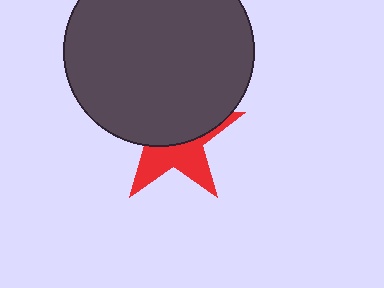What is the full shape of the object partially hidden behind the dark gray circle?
The partially hidden object is a red star.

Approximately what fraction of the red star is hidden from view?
Roughly 59% of the red star is hidden behind the dark gray circle.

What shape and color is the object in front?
The object in front is a dark gray circle.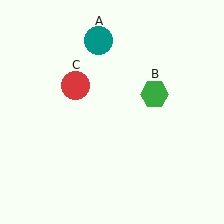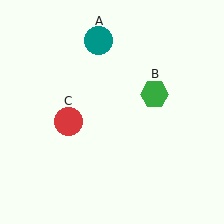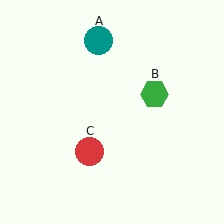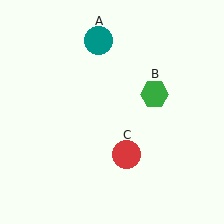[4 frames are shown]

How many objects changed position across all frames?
1 object changed position: red circle (object C).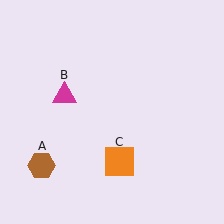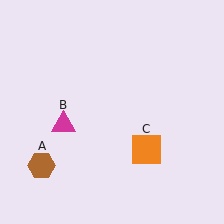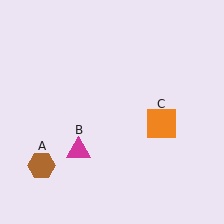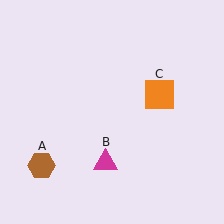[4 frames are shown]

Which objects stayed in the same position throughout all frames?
Brown hexagon (object A) remained stationary.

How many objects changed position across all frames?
2 objects changed position: magenta triangle (object B), orange square (object C).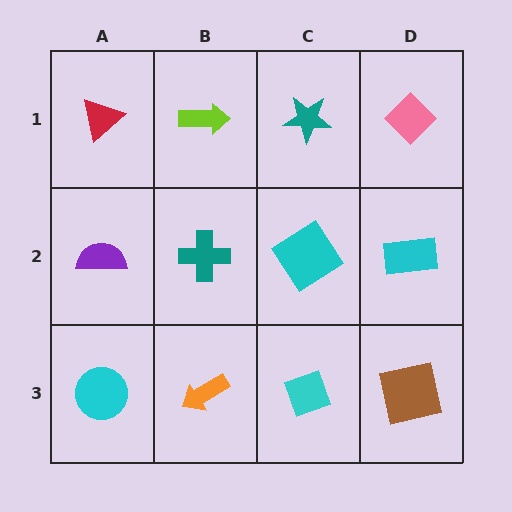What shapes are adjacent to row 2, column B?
A lime arrow (row 1, column B), an orange arrow (row 3, column B), a purple semicircle (row 2, column A), a cyan diamond (row 2, column C).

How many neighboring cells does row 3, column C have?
3.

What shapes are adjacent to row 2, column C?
A teal star (row 1, column C), a cyan diamond (row 3, column C), a teal cross (row 2, column B), a cyan rectangle (row 2, column D).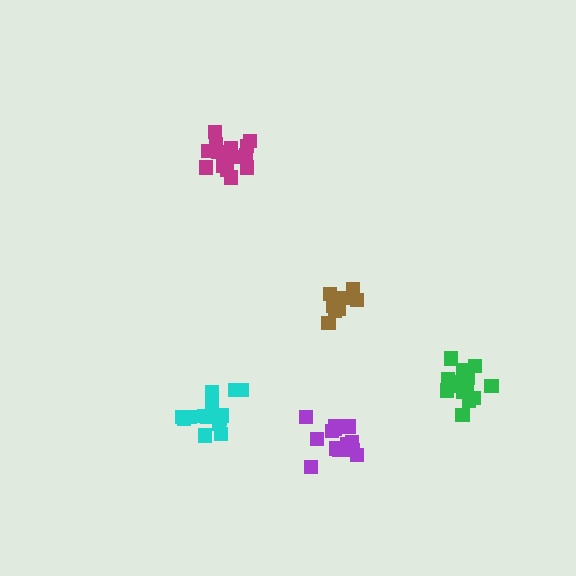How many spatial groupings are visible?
There are 5 spatial groupings.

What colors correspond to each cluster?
The clusters are colored: green, magenta, cyan, purple, brown.